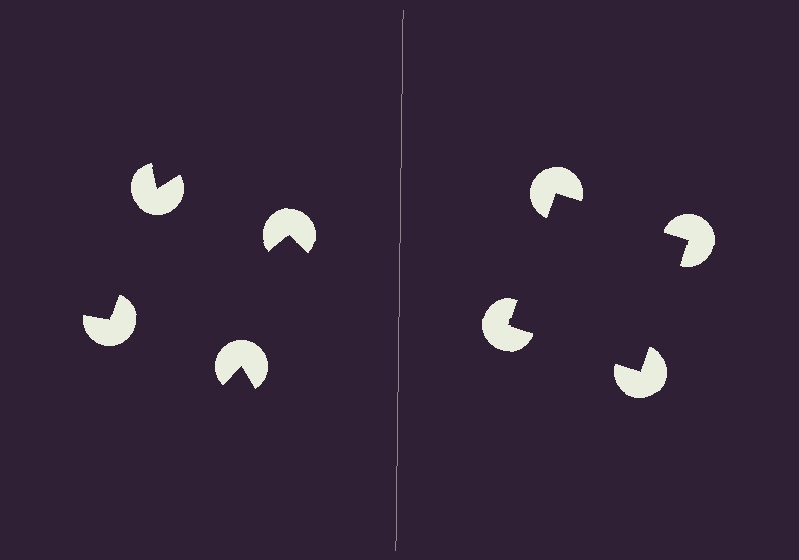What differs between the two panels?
The pac-man discs are positioned identically on both sides; only the wedge orientations differ. On the right they align to a square; on the left they are misaligned.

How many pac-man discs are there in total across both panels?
8 — 4 on each side.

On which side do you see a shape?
An illusory square appears on the right side. On the left side the wedge cuts are rotated, so no coherent shape forms.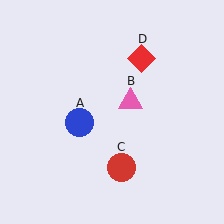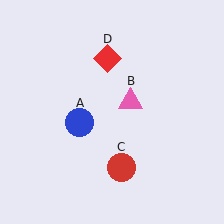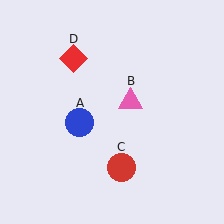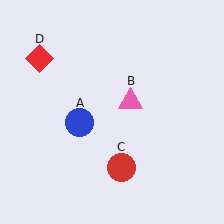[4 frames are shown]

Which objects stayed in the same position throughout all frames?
Blue circle (object A) and pink triangle (object B) and red circle (object C) remained stationary.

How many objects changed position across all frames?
1 object changed position: red diamond (object D).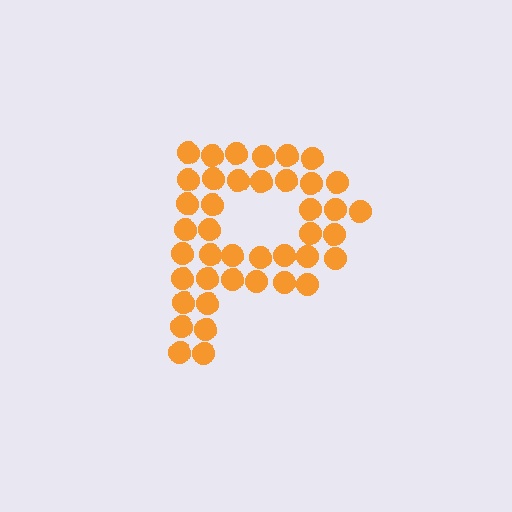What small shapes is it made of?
It is made of small circles.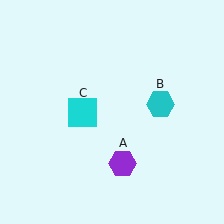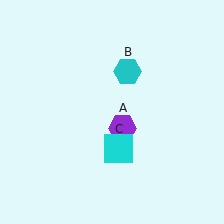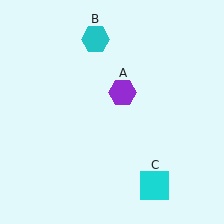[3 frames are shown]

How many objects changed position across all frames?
3 objects changed position: purple hexagon (object A), cyan hexagon (object B), cyan square (object C).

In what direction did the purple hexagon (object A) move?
The purple hexagon (object A) moved up.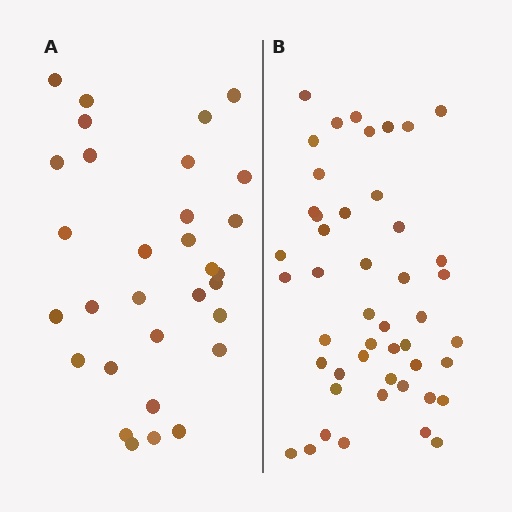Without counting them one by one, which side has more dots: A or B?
Region B (the right region) has more dots.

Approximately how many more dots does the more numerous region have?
Region B has approximately 15 more dots than region A.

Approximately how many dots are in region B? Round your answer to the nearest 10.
About 50 dots. (The exact count is 47, which rounds to 50.)